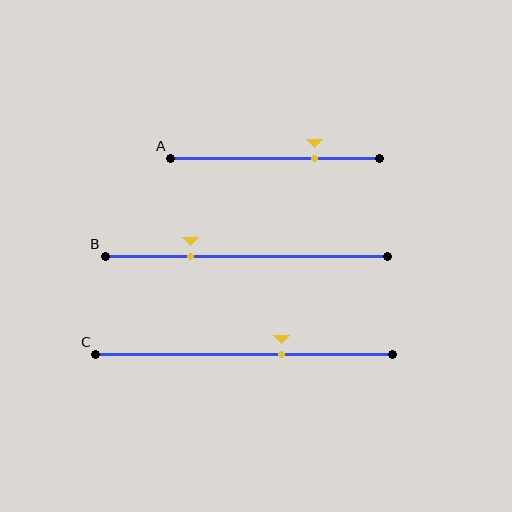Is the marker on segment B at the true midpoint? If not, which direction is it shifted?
No, the marker on segment B is shifted to the left by about 20% of the segment length.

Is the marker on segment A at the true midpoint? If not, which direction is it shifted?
No, the marker on segment A is shifted to the right by about 19% of the segment length.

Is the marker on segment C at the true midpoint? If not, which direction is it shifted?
No, the marker on segment C is shifted to the right by about 13% of the segment length.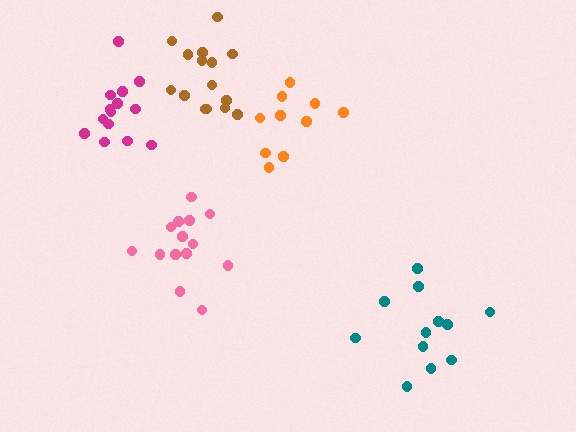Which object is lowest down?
The teal cluster is bottommost.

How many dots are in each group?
Group 1: 10 dots, Group 2: 12 dots, Group 3: 14 dots, Group 4: 15 dots, Group 5: 14 dots (65 total).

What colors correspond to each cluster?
The clusters are colored: orange, teal, magenta, brown, pink.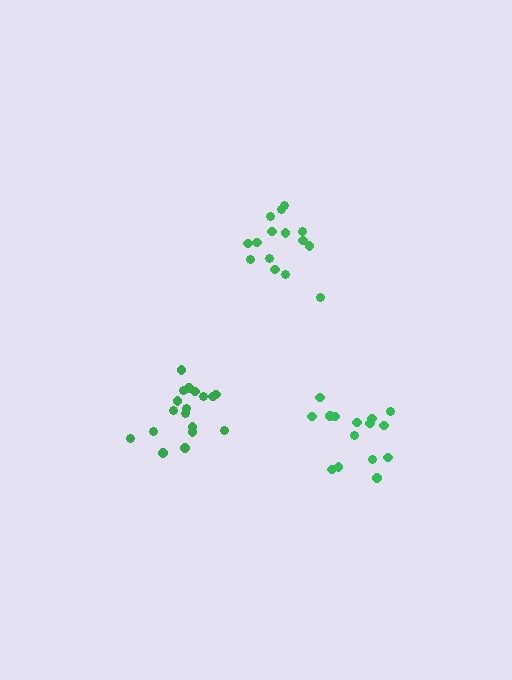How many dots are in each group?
Group 1: 15 dots, Group 2: 15 dots, Group 3: 18 dots (48 total).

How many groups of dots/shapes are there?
There are 3 groups.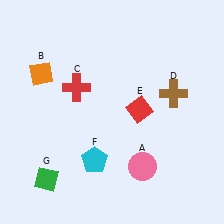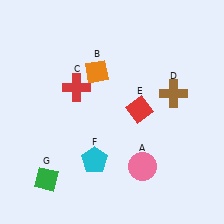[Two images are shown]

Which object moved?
The orange diamond (B) moved right.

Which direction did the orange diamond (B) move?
The orange diamond (B) moved right.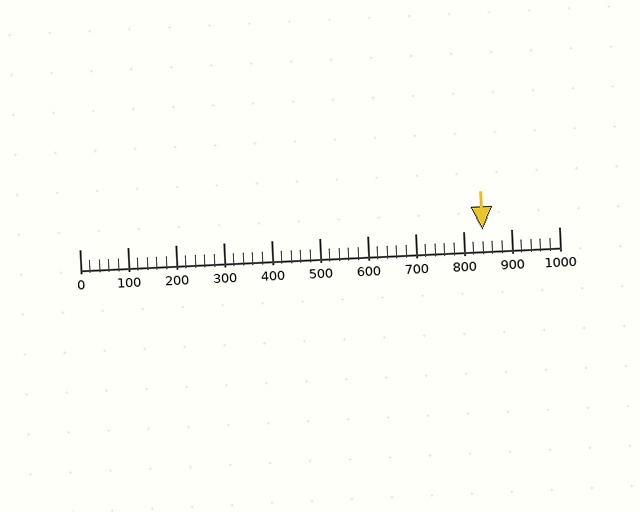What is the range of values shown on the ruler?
The ruler shows values from 0 to 1000.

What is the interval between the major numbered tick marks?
The major tick marks are spaced 100 units apart.